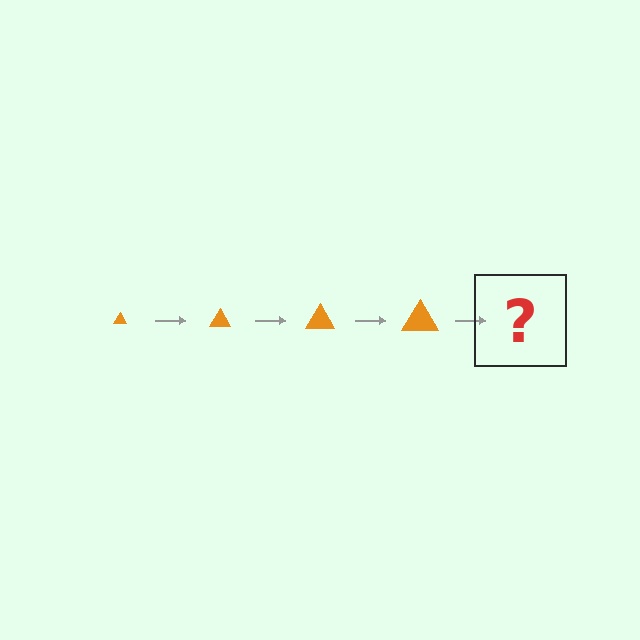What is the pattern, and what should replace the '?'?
The pattern is that the triangle gets progressively larger each step. The '?' should be an orange triangle, larger than the previous one.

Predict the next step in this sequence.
The next step is an orange triangle, larger than the previous one.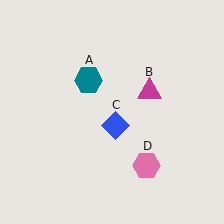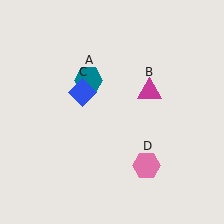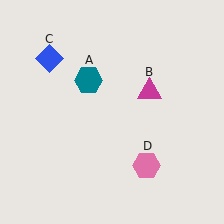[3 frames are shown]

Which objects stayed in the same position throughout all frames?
Teal hexagon (object A) and magenta triangle (object B) and pink hexagon (object D) remained stationary.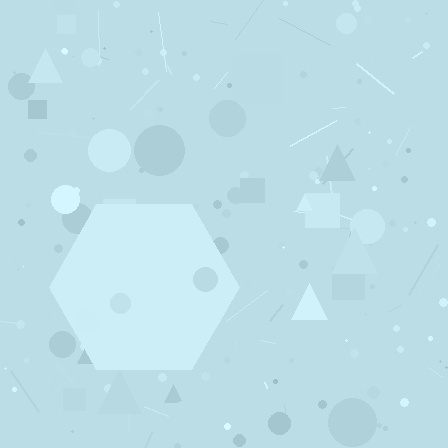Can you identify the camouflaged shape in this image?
The camouflaged shape is a hexagon.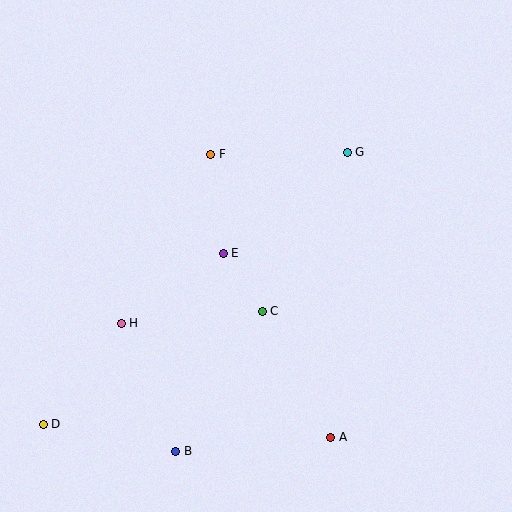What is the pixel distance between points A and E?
The distance between A and E is 213 pixels.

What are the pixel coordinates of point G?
Point G is at (347, 152).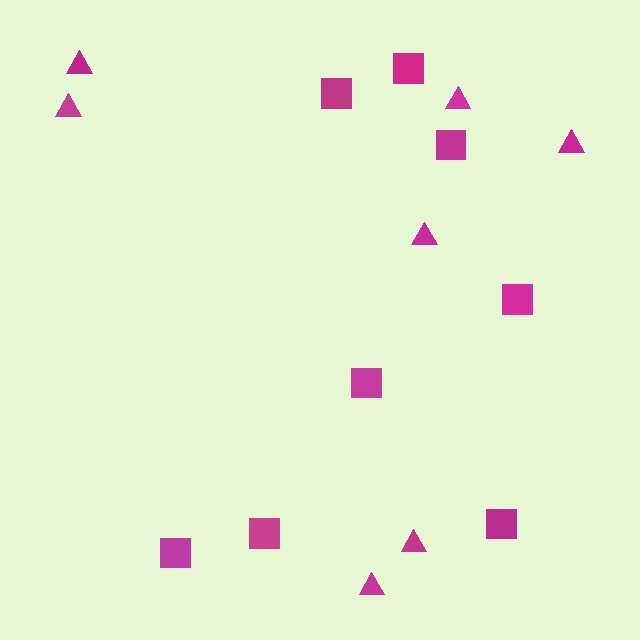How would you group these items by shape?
There are 2 groups: one group of squares (8) and one group of triangles (7).